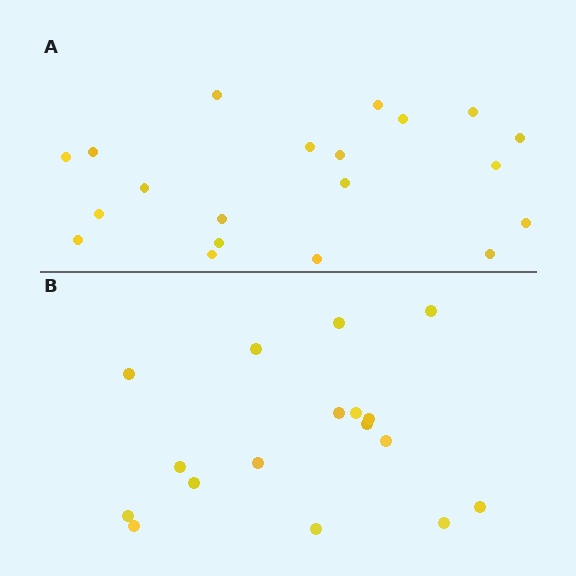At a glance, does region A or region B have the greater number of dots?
Region A (the top region) has more dots.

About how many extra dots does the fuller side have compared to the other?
Region A has just a few more — roughly 2 or 3 more dots than region B.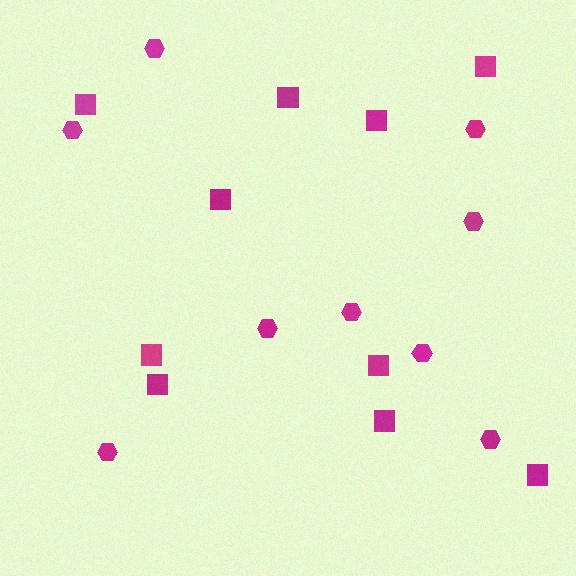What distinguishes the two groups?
There are 2 groups: one group of squares (10) and one group of hexagons (9).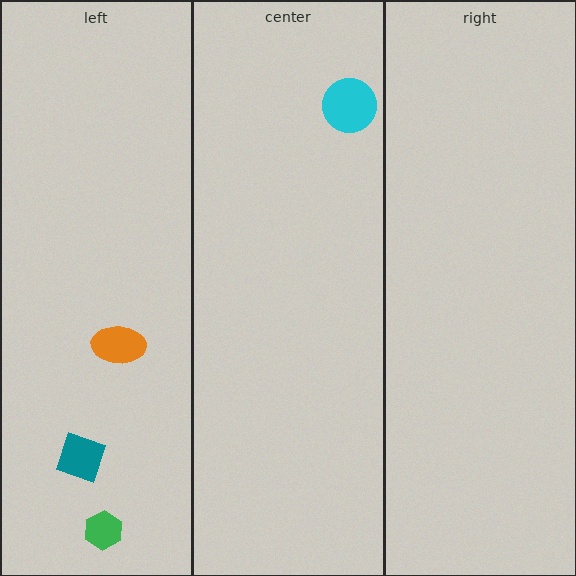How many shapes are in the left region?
3.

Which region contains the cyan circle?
The center region.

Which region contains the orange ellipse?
The left region.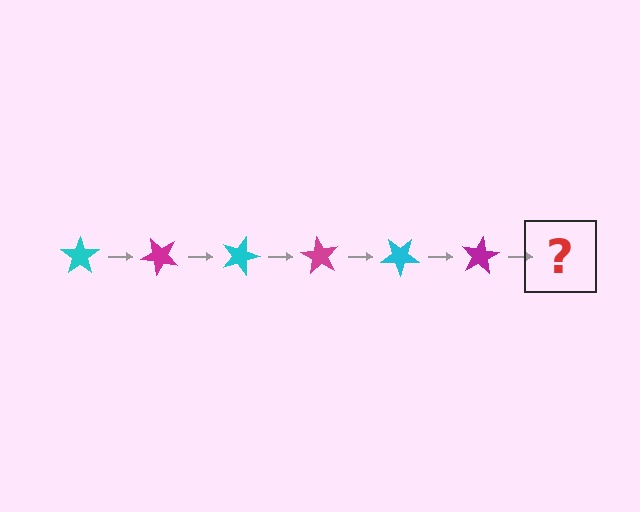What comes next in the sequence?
The next element should be a cyan star, rotated 270 degrees from the start.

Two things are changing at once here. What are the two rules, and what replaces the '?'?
The two rules are that it rotates 45 degrees each step and the color cycles through cyan and magenta. The '?' should be a cyan star, rotated 270 degrees from the start.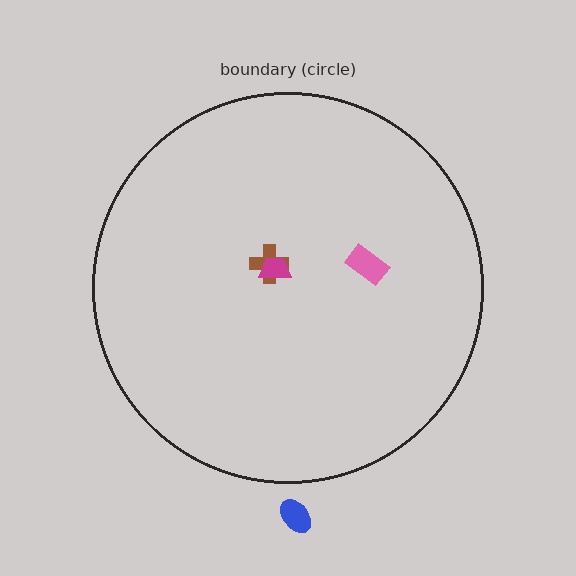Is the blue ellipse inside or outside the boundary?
Outside.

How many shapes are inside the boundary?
3 inside, 1 outside.